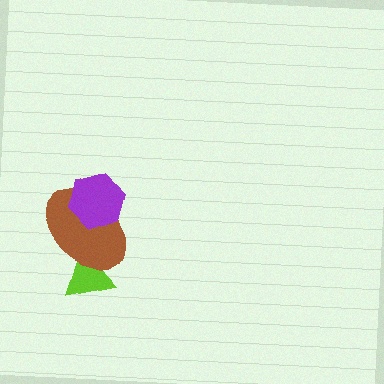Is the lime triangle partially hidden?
Yes, it is partially covered by another shape.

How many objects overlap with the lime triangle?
1 object overlaps with the lime triangle.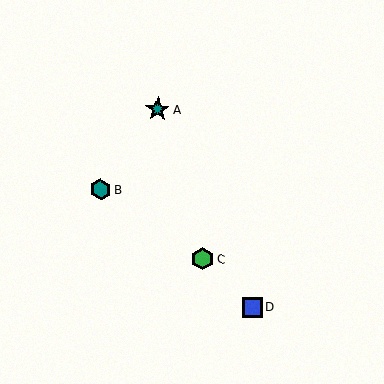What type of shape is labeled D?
Shape D is a blue square.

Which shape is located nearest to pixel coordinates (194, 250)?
The green hexagon (labeled C) at (202, 259) is nearest to that location.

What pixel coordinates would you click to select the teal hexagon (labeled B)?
Click at (101, 189) to select the teal hexagon B.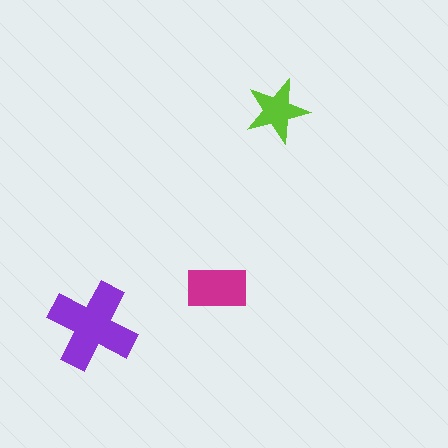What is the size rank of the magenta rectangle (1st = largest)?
2nd.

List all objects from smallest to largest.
The lime star, the magenta rectangle, the purple cross.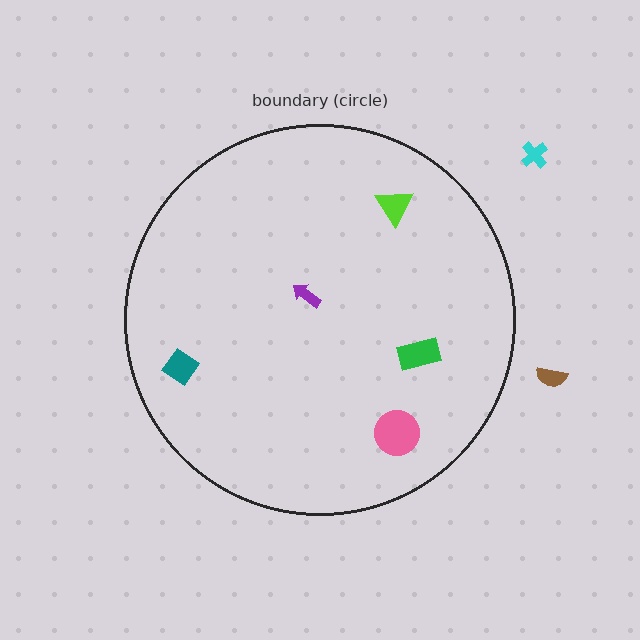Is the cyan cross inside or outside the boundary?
Outside.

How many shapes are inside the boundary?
5 inside, 2 outside.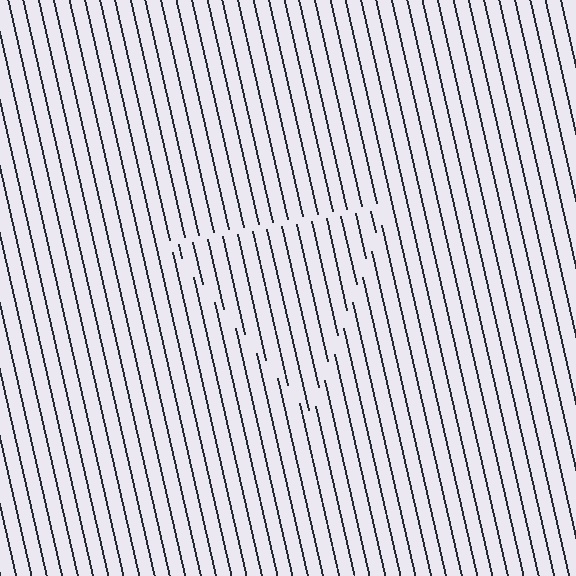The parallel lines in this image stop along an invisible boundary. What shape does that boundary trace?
An illusory triangle. The interior of the shape contains the same grating, shifted by half a period — the contour is defined by the phase discontinuity where line-ends from the inner and outer gratings abut.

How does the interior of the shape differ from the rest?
The interior of the shape contains the same grating, shifted by half a period — the contour is defined by the phase discontinuity where line-ends from the inner and outer gratings abut.